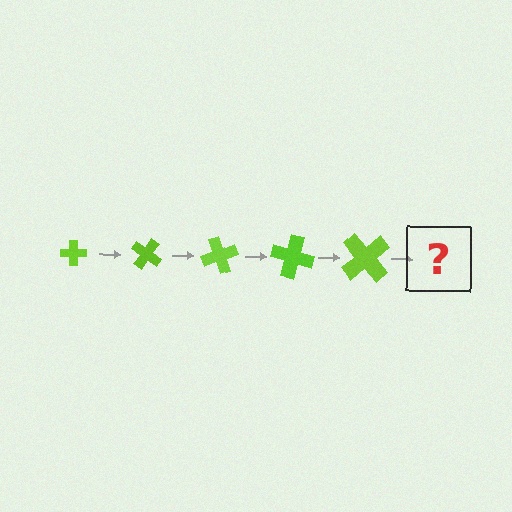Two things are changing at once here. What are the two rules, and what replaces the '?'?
The two rules are that the cross grows larger each step and it rotates 35 degrees each step. The '?' should be a cross, larger than the previous one and rotated 175 degrees from the start.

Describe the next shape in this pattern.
It should be a cross, larger than the previous one and rotated 175 degrees from the start.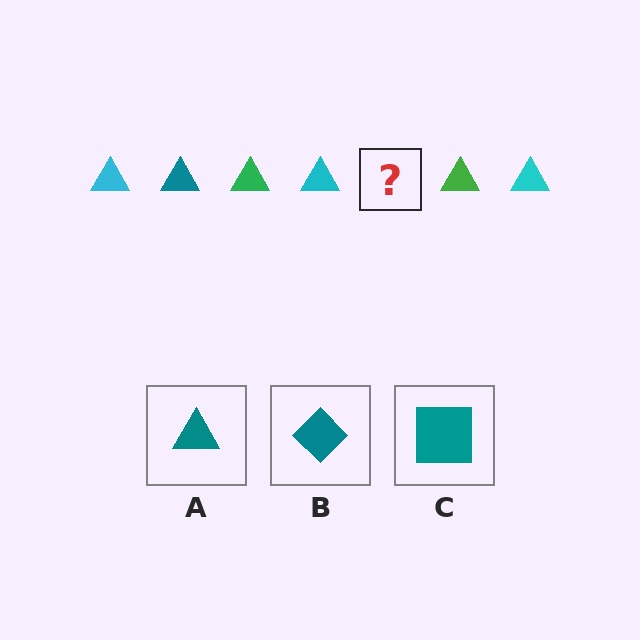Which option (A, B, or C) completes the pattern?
A.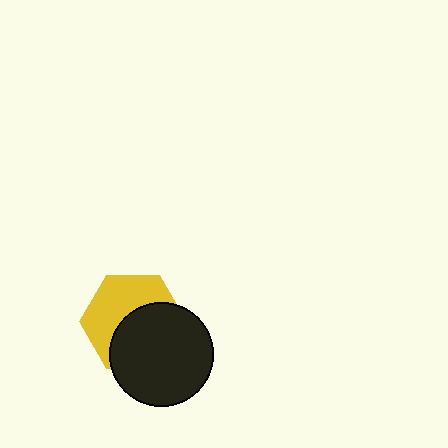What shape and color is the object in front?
The object in front is a black circle.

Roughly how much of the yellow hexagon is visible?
About half of it is visible (roughly 49%).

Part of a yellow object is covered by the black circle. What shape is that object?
It is a hexagon.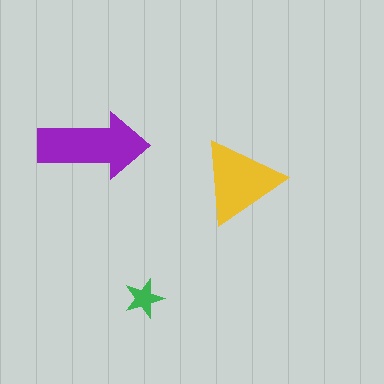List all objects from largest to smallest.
The purple arrow, the yellow triangle, the green star.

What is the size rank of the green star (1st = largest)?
3rd.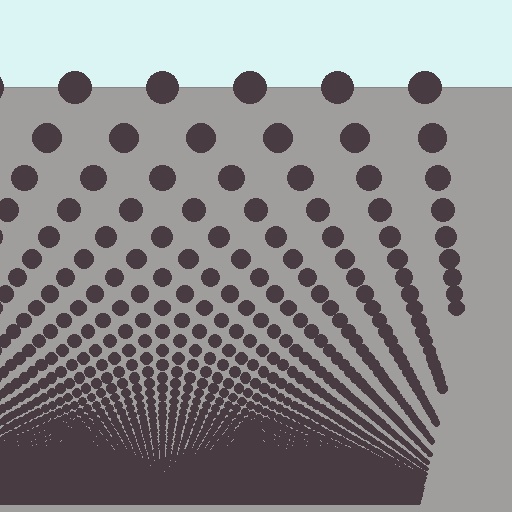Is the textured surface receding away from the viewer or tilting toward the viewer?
The surface appears to tilt toward the viewer. Texture elements get larger and sparser toward the top.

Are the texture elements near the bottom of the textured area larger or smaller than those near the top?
Smaller. The gradient is inverted — elements near the bottom are smaller and denser.